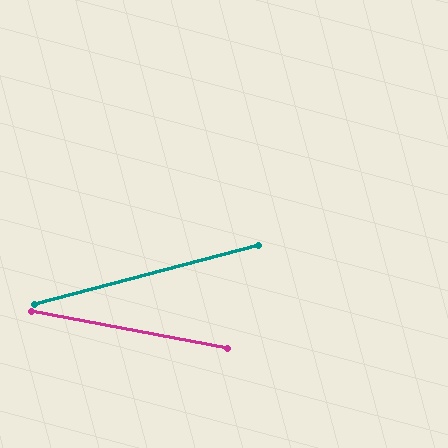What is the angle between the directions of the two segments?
Approximately 25 degrees.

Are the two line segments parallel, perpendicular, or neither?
Neither parallel nor perpendicular — they differ by about 25°.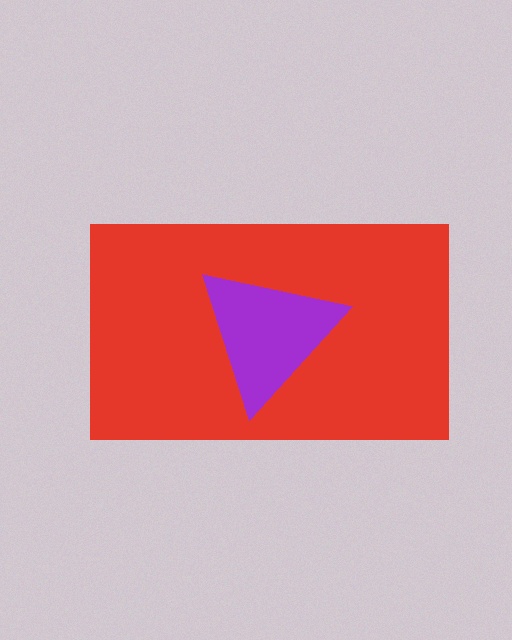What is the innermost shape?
The purple triangle.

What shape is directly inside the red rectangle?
The purple triangle.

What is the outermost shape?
The red rectangle.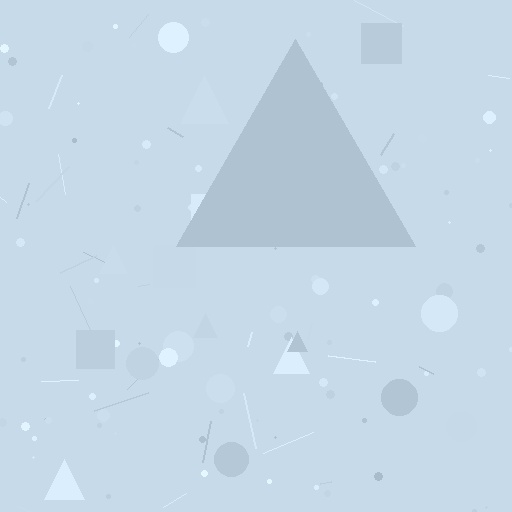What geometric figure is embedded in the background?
A triangle is embedded in the background.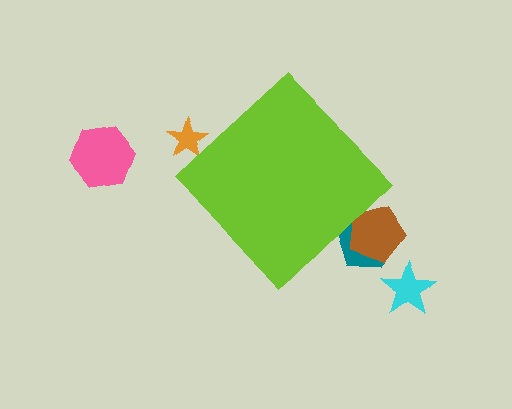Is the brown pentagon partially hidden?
Yes, the brown pentagon is partially hidden behind the lime diamond.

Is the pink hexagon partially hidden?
No, the pink hexagon is fully visible.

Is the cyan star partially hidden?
No, the cyan star is fully visible.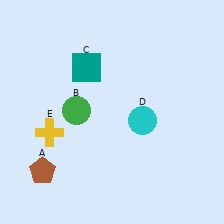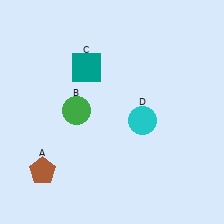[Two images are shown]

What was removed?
The yellow cross (E) was removed in Image 2.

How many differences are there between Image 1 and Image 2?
There is 1 difference between the two images.